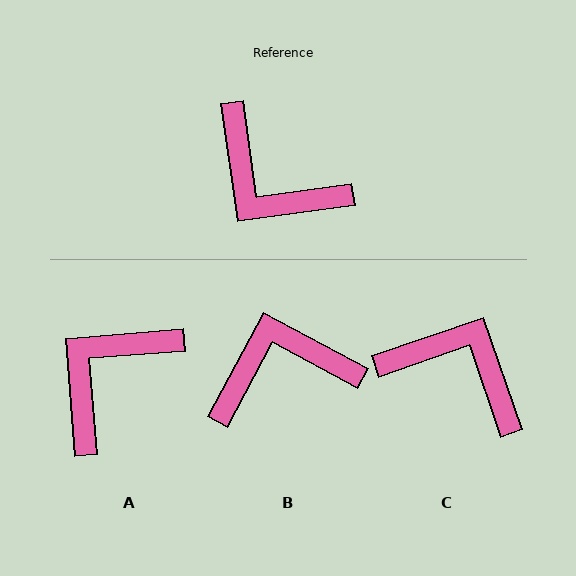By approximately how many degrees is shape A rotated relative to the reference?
Approximately 93 degrees clockwise.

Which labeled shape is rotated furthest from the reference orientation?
C, about 169 degrees away.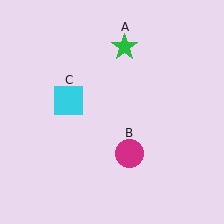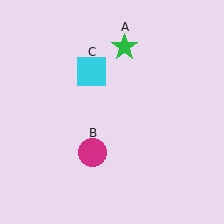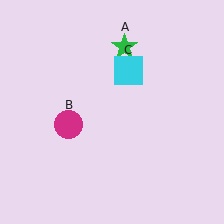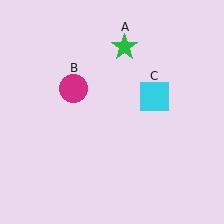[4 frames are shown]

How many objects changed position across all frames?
2 objects changed position: magenta circle (object B), cyan square (object C).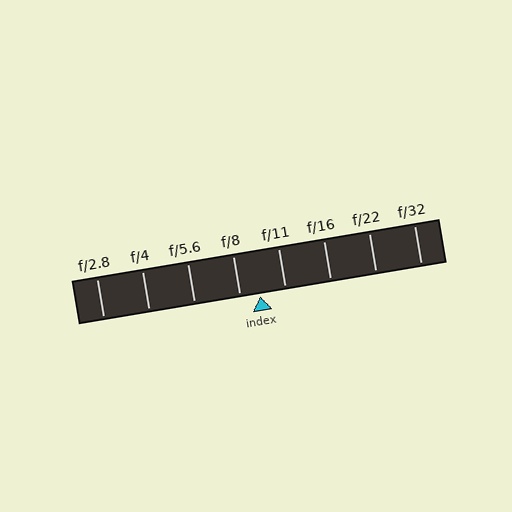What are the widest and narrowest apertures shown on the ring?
The widest aperture shown is f/2.8 and the narrowest is f/32.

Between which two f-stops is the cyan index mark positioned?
The index mark is between f/8 and f/11.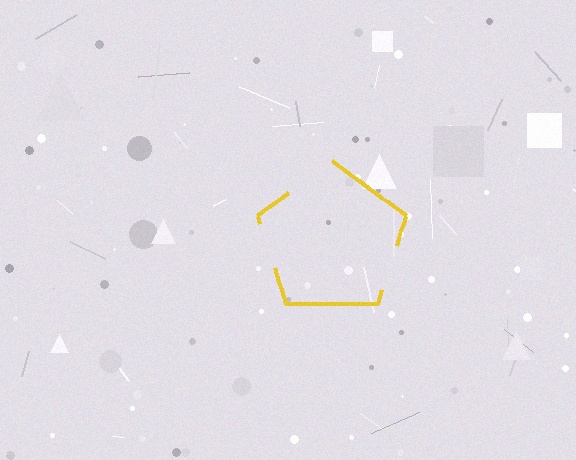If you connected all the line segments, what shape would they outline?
They would outline a pentagon.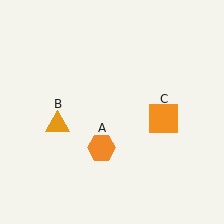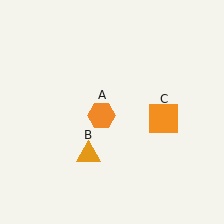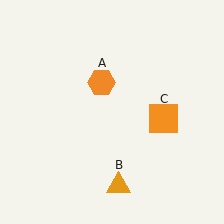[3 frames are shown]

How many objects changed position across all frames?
2 objects changed position: orange hexagon (object A), orange triangle (object B).